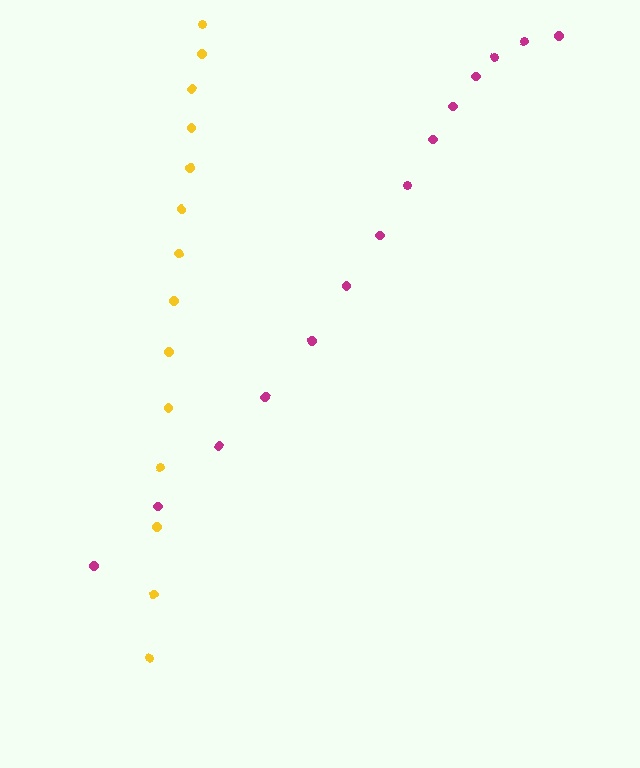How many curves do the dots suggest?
There are 2 distinct paths.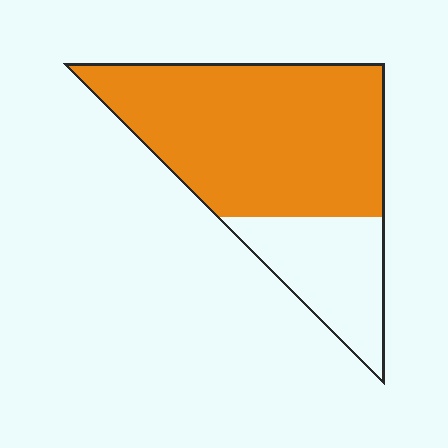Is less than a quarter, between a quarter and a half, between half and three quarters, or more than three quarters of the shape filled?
Between half and three quarters.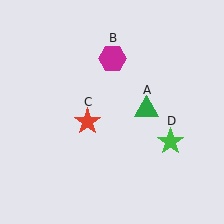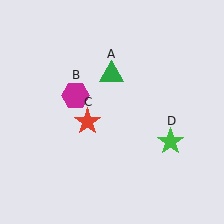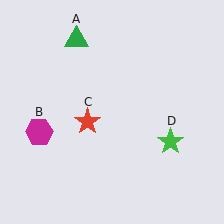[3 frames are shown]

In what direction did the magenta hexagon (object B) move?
The magenta hexagon (object B) moved down and to the left.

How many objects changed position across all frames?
2 objects changed position: green triangle (object A), magenta hexagon (object B).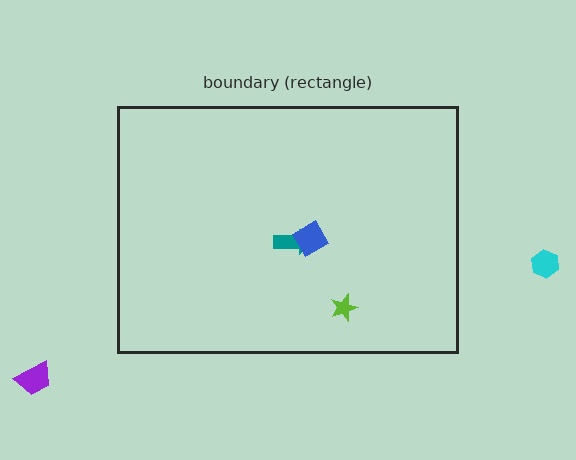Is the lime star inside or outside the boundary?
Inside.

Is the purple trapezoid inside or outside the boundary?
Outside.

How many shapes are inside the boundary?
3 inside, 2 outside.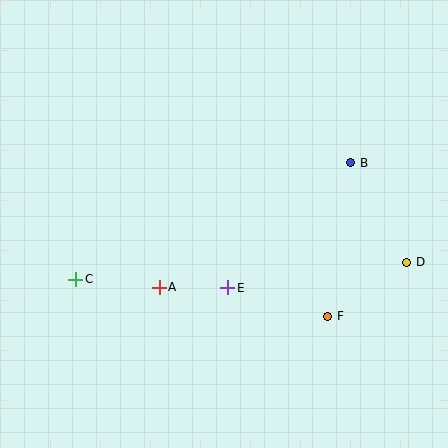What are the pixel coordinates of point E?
Point E is at (228, 288).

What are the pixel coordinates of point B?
Point B is at (351, 163).